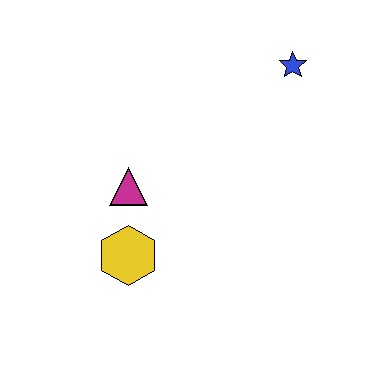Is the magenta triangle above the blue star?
No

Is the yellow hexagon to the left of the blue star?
Yes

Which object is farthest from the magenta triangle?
The blue star is farthest from the magenta triangle.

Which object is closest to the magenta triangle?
The yellow hexagon is closest to the magenta triangle.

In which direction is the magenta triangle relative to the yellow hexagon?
The magenta triangle is above the yellow hexagon.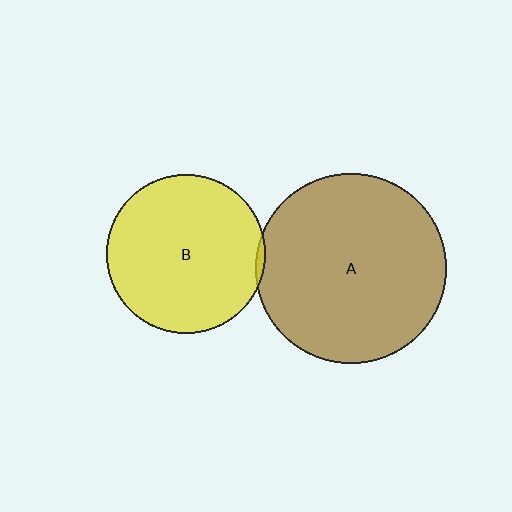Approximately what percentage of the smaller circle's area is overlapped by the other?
Approximately 5%.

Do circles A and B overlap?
Yes.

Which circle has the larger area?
Circle A (brown).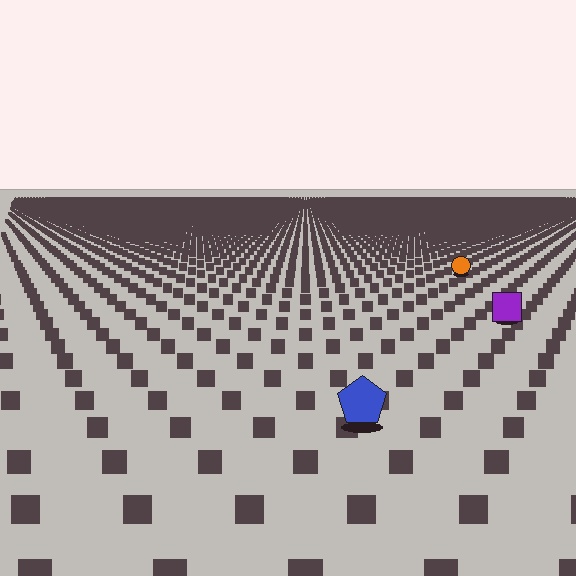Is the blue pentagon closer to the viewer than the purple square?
Yes. The blue pentagon is closer — you can tell from the texture gradient: the ground texture is coarser near it.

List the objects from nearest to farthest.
From nearest to farthest: the blue pentagon, the purple square, the orange circle.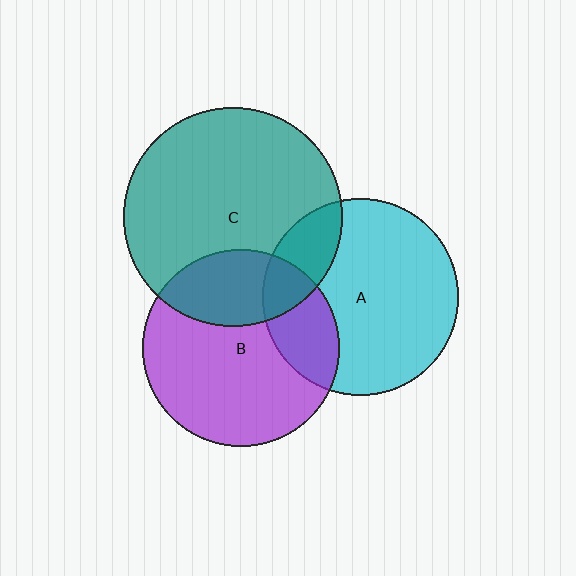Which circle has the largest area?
Circle C (teal).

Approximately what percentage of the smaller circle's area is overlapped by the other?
Approximately 30%.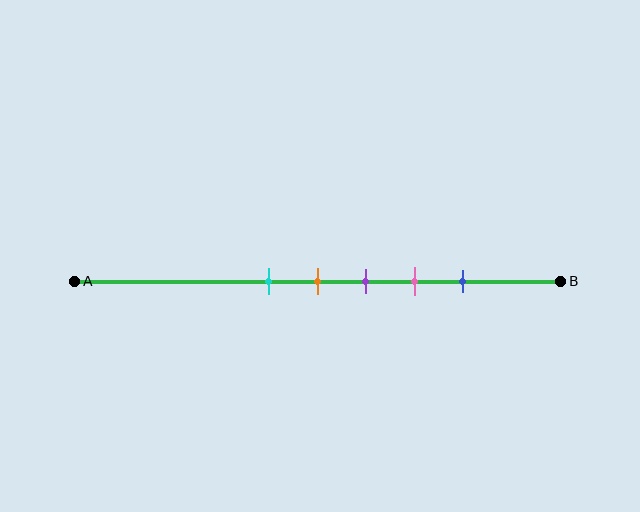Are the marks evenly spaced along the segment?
Yes, the marks are approximately evenly spaced.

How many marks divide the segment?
There are 5 marks dividing the segment.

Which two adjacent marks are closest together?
The cyan and orange marks are the closest adjacent pair.